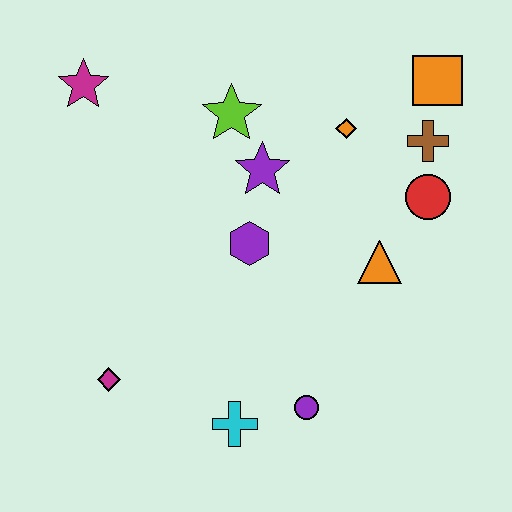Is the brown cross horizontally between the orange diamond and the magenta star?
No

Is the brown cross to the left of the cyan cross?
No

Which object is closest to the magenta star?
The lime star is closest to the magenta star.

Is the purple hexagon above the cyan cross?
Yes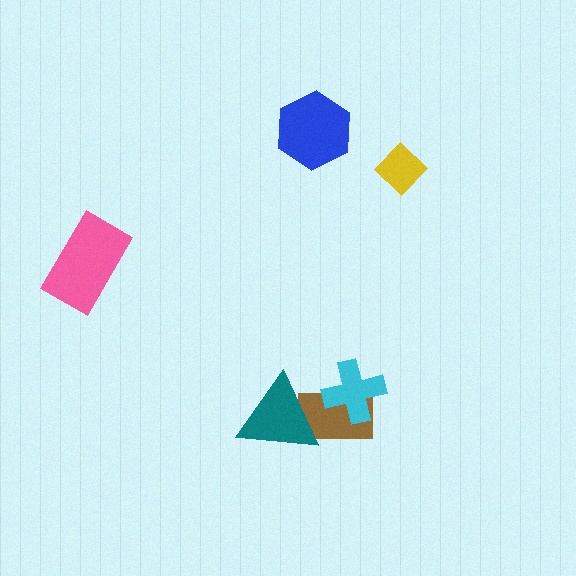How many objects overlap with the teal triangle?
1 object overlaps with the teal triangle.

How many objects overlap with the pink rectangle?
0 objects overlap with the pink rectangle.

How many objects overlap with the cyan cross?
1 object overlaps with the cyan cross.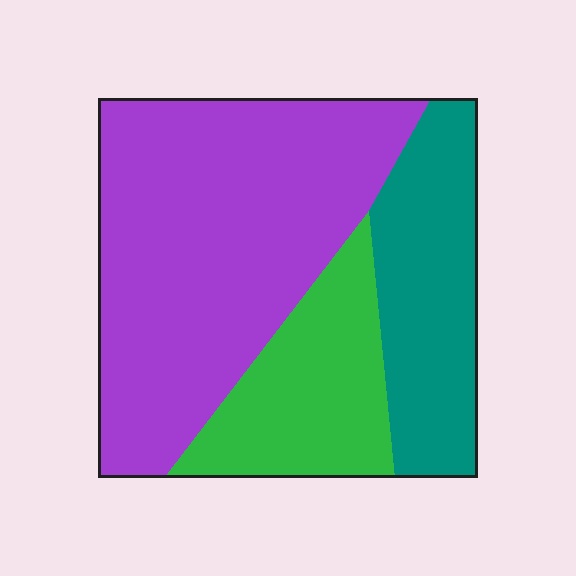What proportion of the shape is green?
Green takes up about one fifth (1/5) of the shape.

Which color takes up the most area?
Purple, at roughly 55%.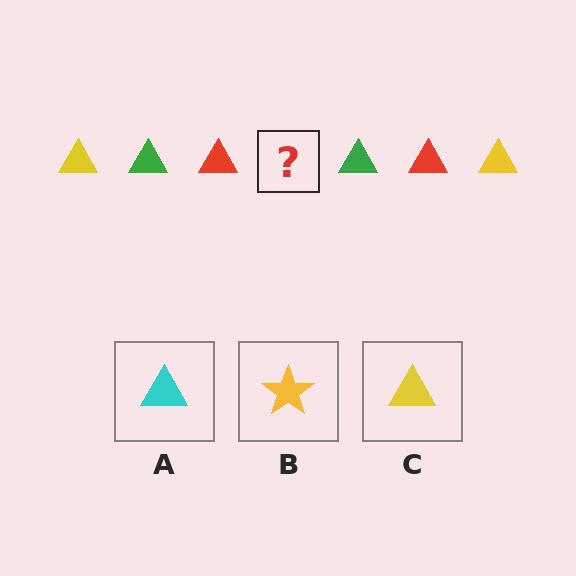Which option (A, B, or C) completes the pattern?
C.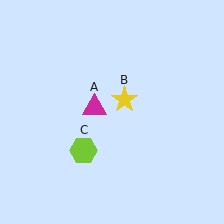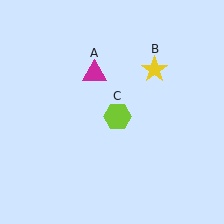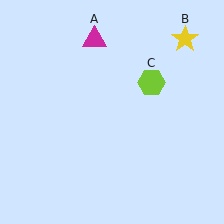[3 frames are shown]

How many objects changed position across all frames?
3 objects changed position: magenta triangle (object A), yellow star (object B), lime hexagon (object C).